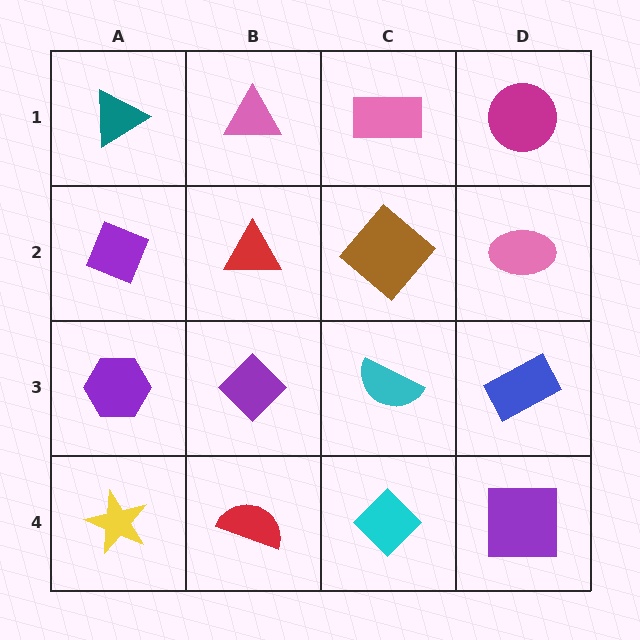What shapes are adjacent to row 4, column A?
A purple hexagon (row 3, column A), a red semicircle (row 4, column B).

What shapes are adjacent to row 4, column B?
A purple diamond (row 3, column B), a yellow star (row 4, column A), a cyan diamond (row 4, column C).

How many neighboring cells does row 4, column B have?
3.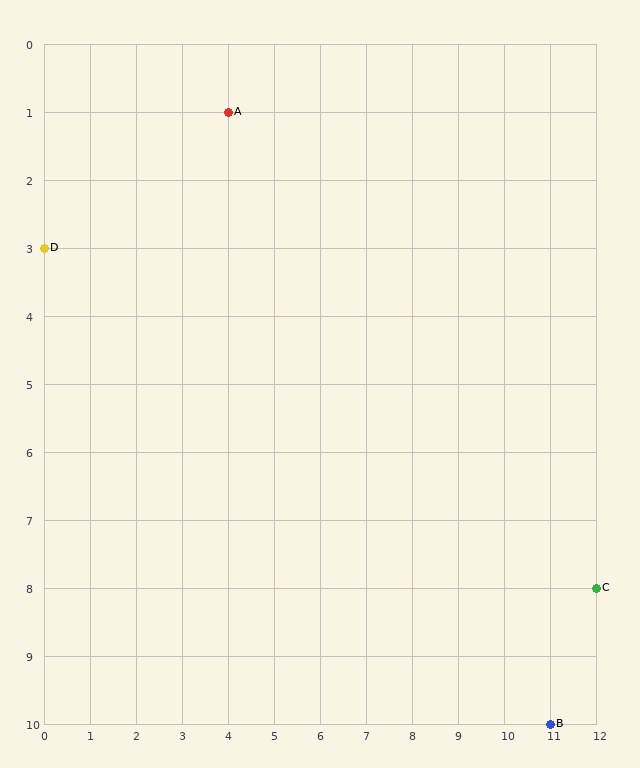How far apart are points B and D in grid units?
Points B and D are 11 columns and 7 rows apart (about 13.0 grid units diagonally).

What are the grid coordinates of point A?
Point A is at grid coordinates (4, 1).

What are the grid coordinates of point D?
Point D is at grid coordinates (0, 3).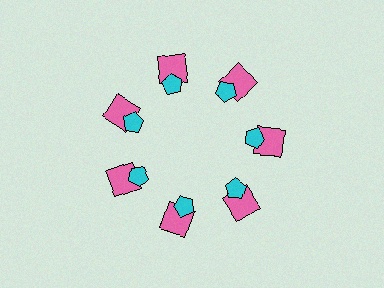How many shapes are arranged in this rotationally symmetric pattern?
There are 14 shapes, arranged in 7 groups of 2.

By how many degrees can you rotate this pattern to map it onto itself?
The pattern maps onto itself every 51 degrees of rotation.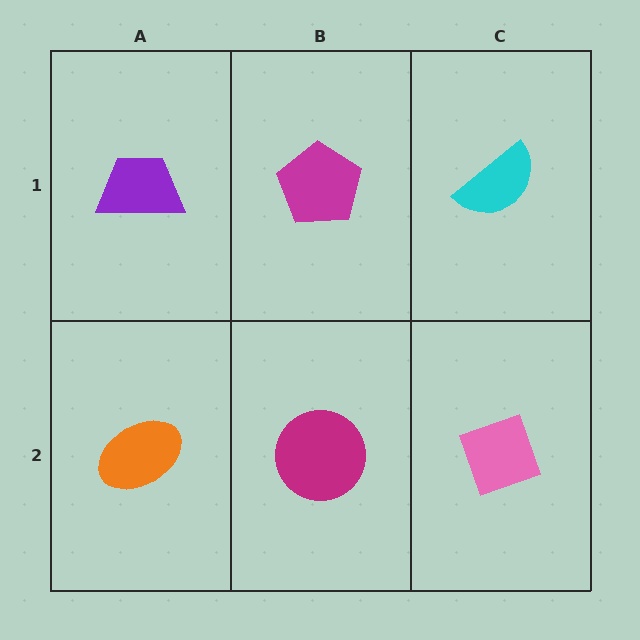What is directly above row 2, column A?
A purple trapezoid.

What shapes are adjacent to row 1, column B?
A magenta circle (row 2, column B), a purple trapezoid (row 1, column A), a cyan semicircle (row 1, column C).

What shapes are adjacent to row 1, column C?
A pink diamond (row 2, column C), a magenta pentagon (row 1, column B).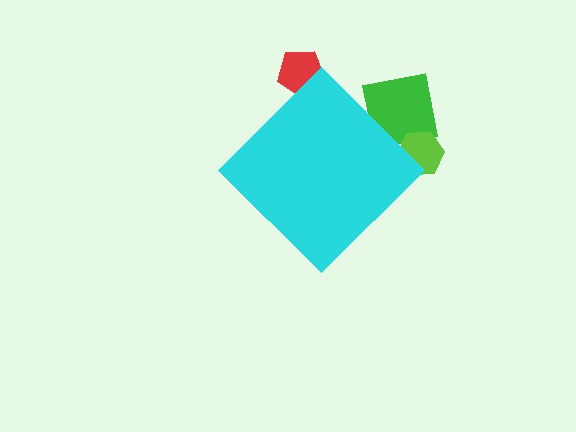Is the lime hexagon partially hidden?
Yes, the lime hexagon is partially hidden behind the cyan diamond.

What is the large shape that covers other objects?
A cyan diamond.